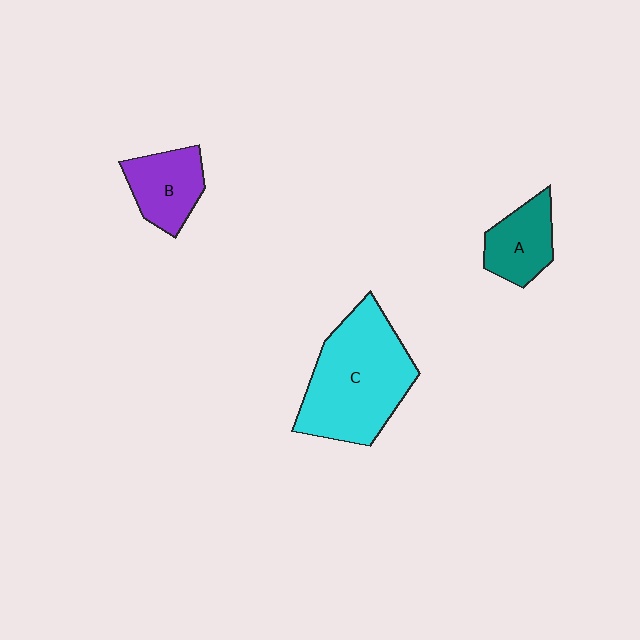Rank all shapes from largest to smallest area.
From largest to smallest: C (cyan), B (purple), A (teal).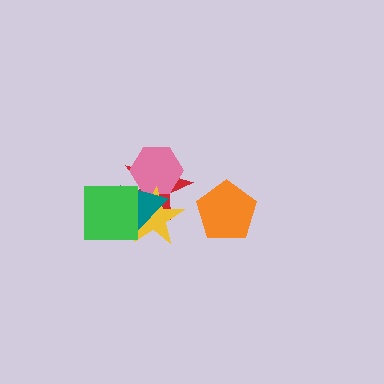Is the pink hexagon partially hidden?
Yes, it is partially covered by another shape.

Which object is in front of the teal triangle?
The green square is in front of the teal triangle.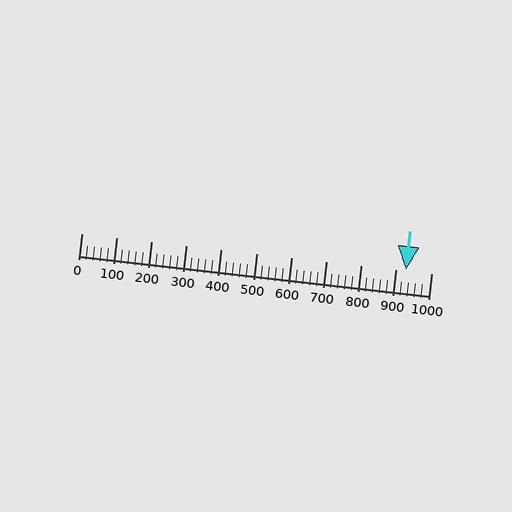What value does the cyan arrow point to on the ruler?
The cyan arrow points to approximately 928.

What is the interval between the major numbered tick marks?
The major tick marks are spaced 100 units apart.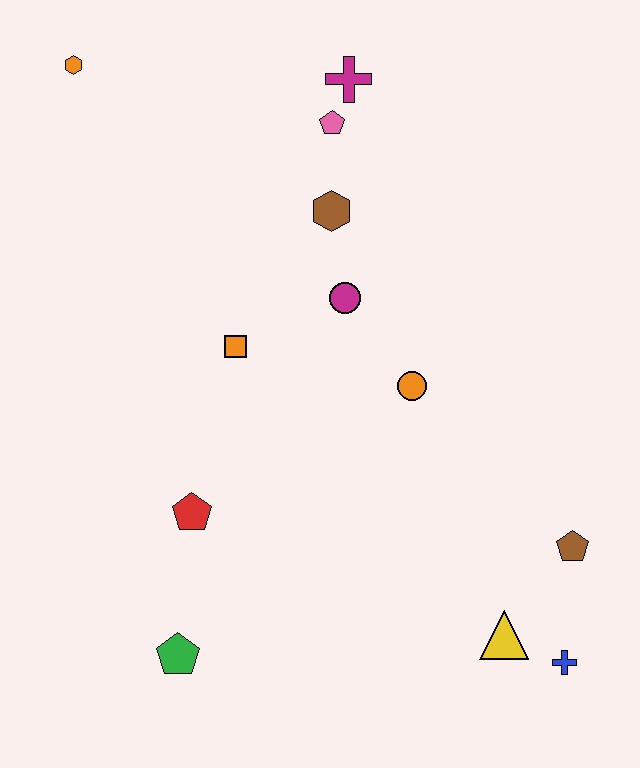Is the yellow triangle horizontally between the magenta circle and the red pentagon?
No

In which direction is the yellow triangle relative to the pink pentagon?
The yellow triangle is below the pink pentagon.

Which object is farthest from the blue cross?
The orange hexagon is farthest from the blue cross.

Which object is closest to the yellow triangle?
The blue cross is closest to the yellow triangle.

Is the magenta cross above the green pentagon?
Yes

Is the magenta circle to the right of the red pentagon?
Yes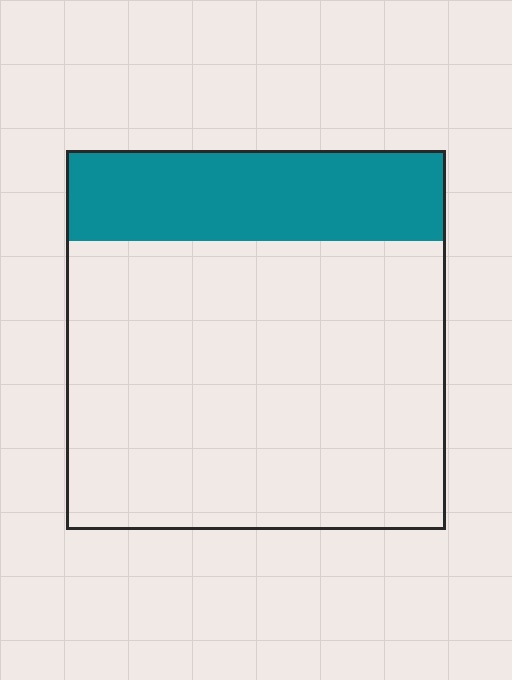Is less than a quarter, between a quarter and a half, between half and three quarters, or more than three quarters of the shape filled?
Less than a quarter.